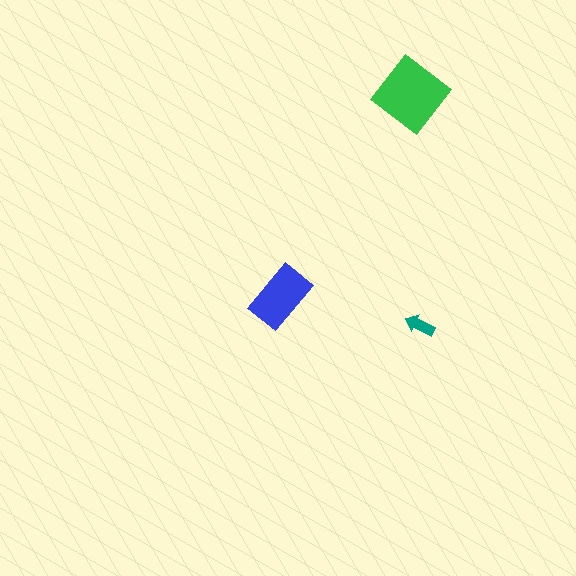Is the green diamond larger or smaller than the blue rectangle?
Larger.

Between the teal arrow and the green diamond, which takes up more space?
The green diamond.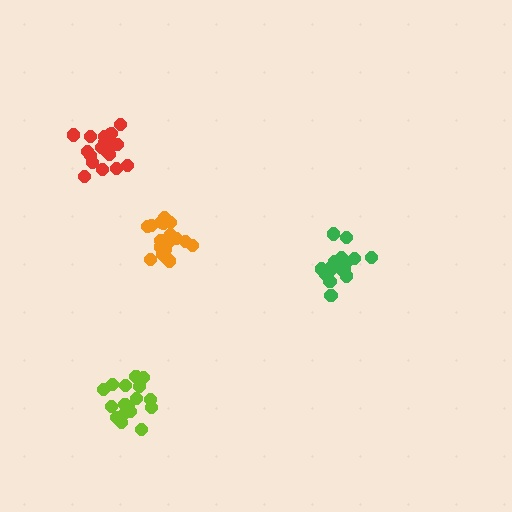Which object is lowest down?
The lime cluster is bottommost.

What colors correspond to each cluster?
The clusters are colored: orange, green, red, lime.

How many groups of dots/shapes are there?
There are 4 groups.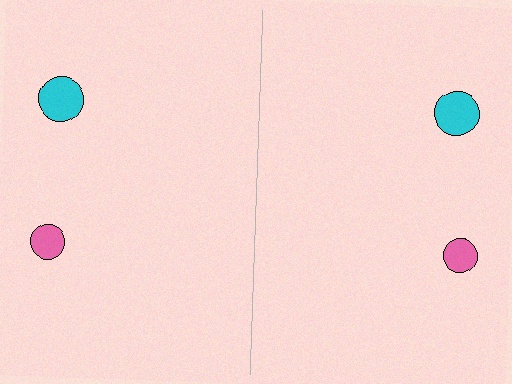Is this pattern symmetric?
Yes, this pattern has bilateral (reflection) symmetry.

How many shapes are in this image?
There are 4 shapes in this image.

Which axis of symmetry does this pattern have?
The pattern has a vertical axis of symmetry running through the center of the image.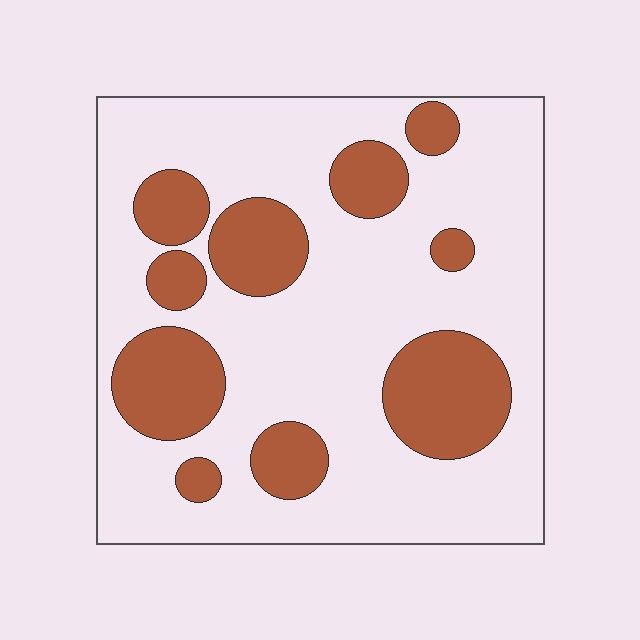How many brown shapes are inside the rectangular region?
10.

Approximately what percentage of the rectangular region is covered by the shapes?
Approximately 25%.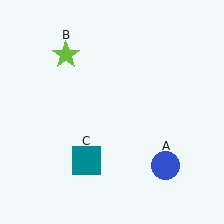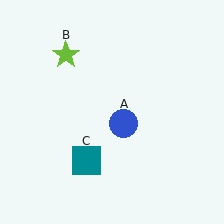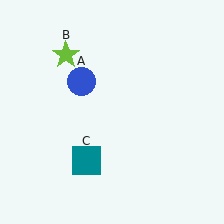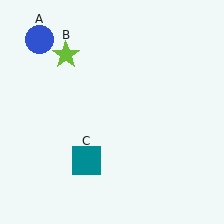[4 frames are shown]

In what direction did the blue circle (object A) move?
The blue circle (object A) moved up and to the left.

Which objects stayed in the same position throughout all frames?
Lime star (object B) and teal square (object C) remained stationary.